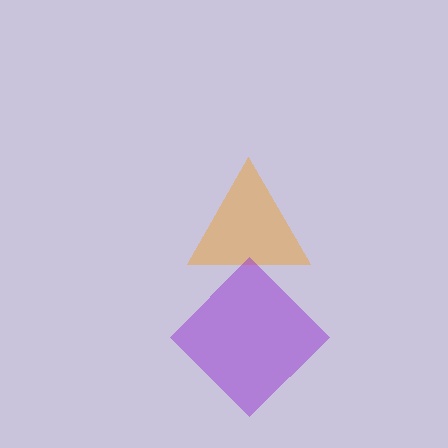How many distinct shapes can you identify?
There are 2 distinct shapes: an orange triangle, a purple diamond.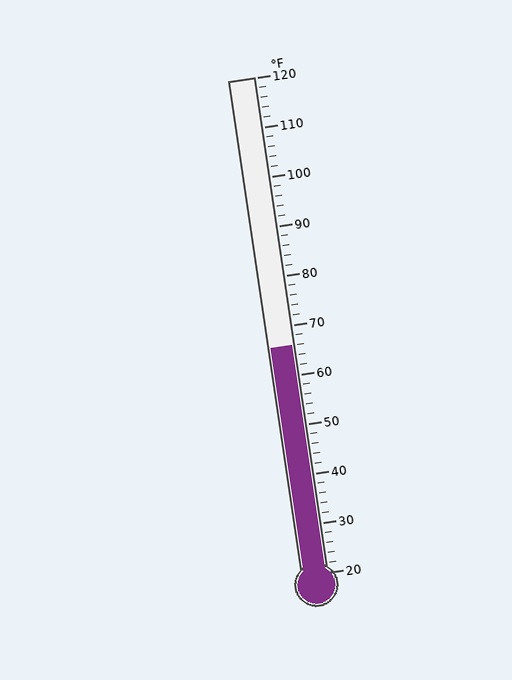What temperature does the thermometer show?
The thermometer shows approximately 66°F.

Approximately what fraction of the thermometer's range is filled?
The thermometer is filled to approximately 45% of its range.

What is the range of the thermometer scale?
The thermometer scale ranges from 20°F to 120°F.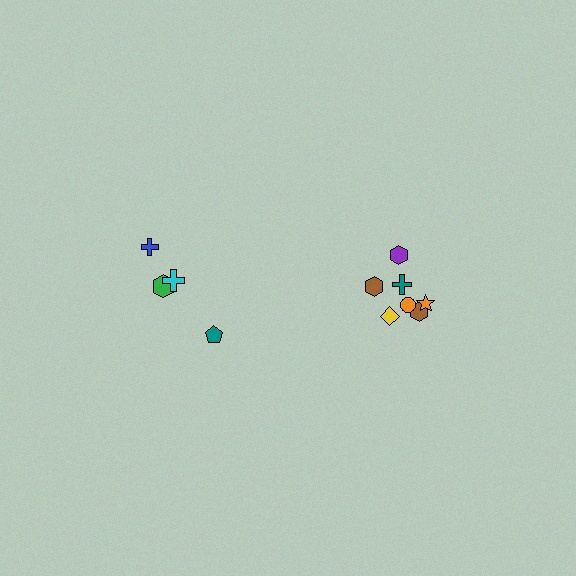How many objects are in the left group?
There are 4 objects.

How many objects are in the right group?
There are 7 objects.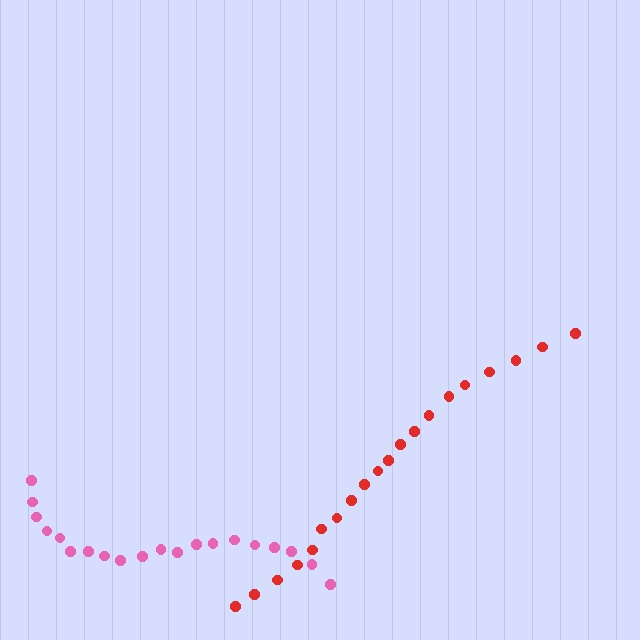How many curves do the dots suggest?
There are 2 distinct paths.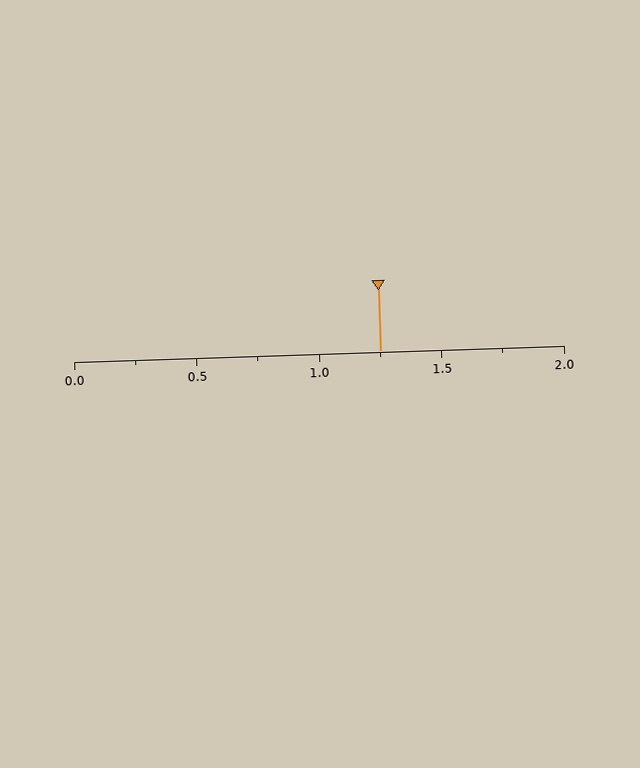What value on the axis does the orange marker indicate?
The marker indicates approximately 1.25.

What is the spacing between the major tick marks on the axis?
The major ticks are spaced 0.5 apart.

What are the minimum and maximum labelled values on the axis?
The axis runs from 0.0 to 2.0.